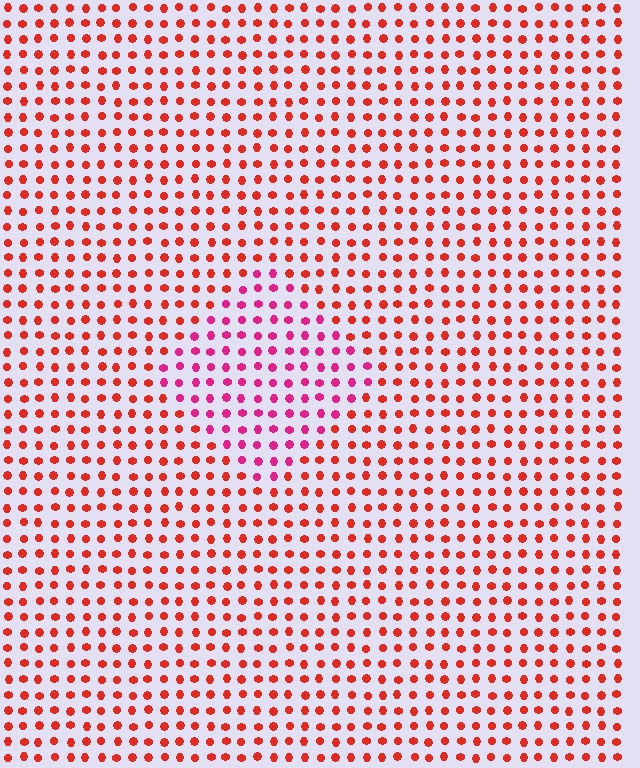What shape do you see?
I see a diamond.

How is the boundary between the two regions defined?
The boundary is defined purely by a slight shift in hue (about 36 degrees). Spacing, size, and orientation are identical on both sides.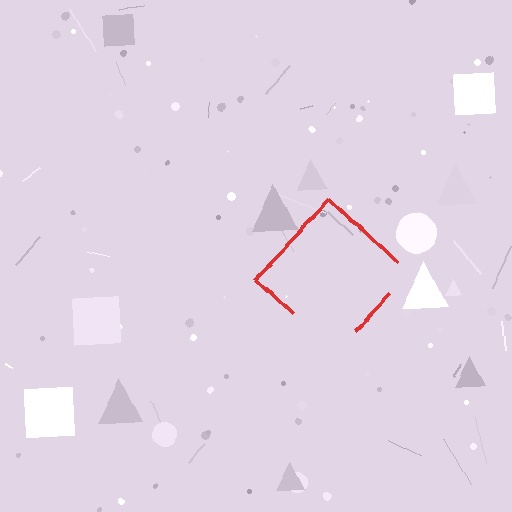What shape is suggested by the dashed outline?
The dashed outline suggests a diamond.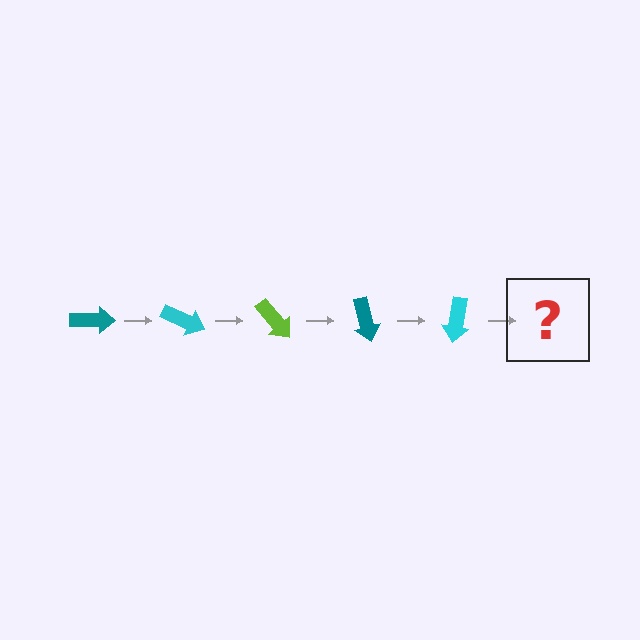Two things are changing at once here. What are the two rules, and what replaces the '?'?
The two rules are that it rotates 25 degrees each step and the color cycles through teal, cyan, and lime. The '?' should be a lime arrow, rotated 125 degrees from the start.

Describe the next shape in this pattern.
It should be a lime arrow, rotated 125 degrees from the start.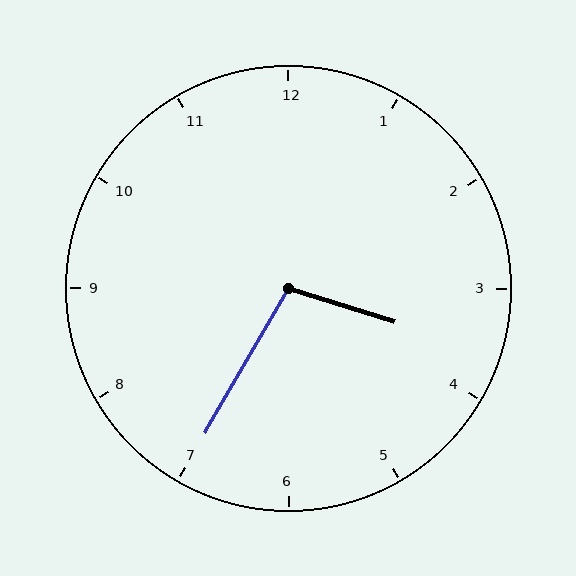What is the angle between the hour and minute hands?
Approximately 102 degrees.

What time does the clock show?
3:35.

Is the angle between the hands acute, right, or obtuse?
It is obtuse.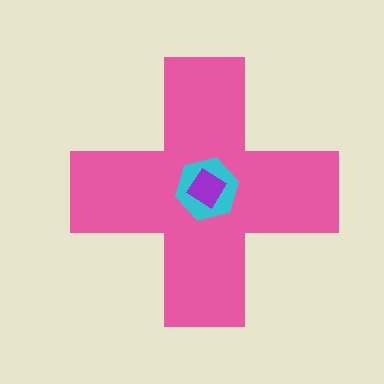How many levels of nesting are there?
3.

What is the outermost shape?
The pink cross.